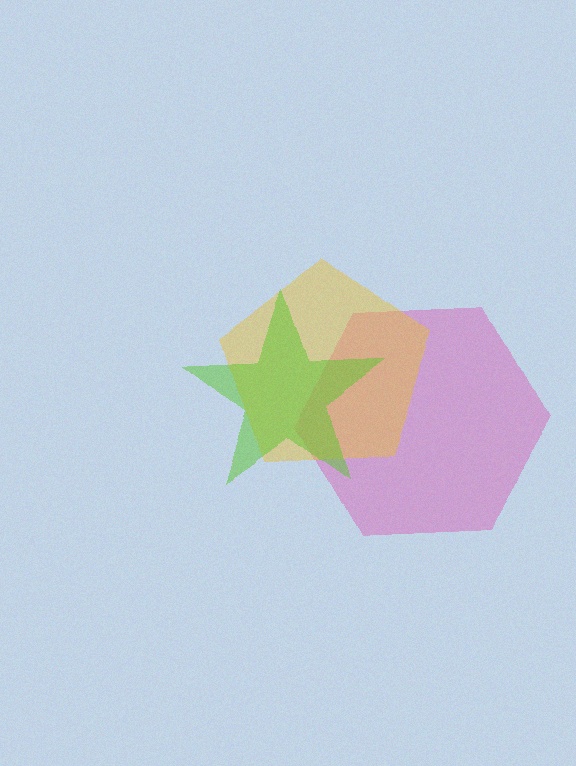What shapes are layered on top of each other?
The layered shapes are: a pink hexagon, a yellow pentagon, a lime star.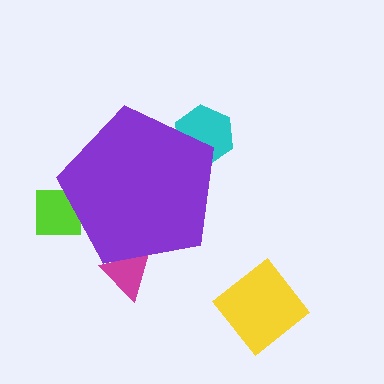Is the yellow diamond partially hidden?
No, the yellow diamond is fully visible.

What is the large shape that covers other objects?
A purple pentagon.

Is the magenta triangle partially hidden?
Yes, the magenta triangle is partially hidden behind the purple pentagon.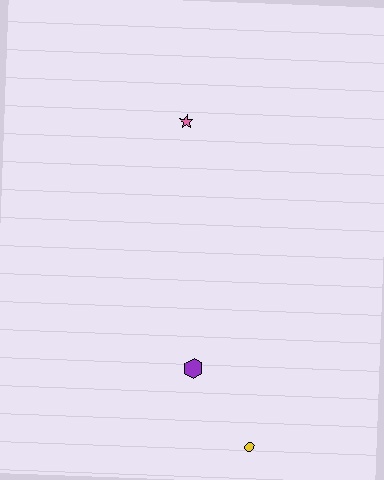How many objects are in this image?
There are 3 objects.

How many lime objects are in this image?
There are no lime objects.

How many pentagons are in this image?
There are no pentagons.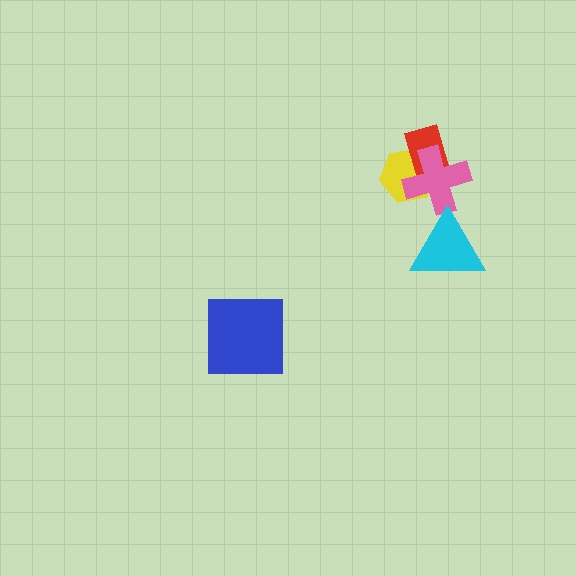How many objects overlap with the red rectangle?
2 objects overlap with the red rectangle.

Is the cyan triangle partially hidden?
No, no other shape covers it.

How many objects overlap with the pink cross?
3 objects overlap with the pink cross.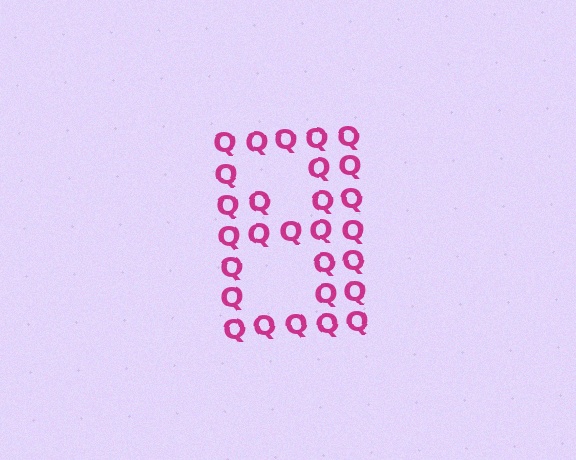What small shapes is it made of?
It is made of small letter Q's.